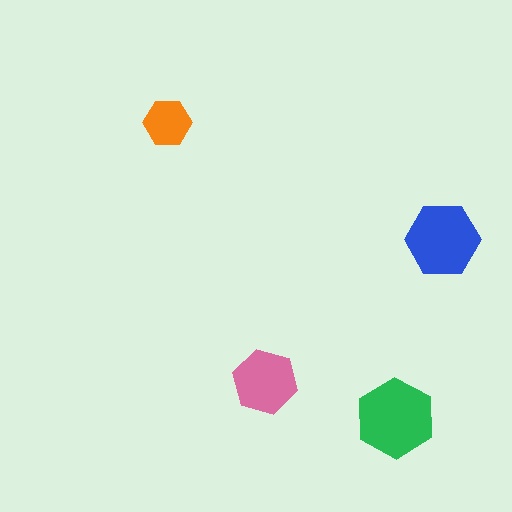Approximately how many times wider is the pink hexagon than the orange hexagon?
About 1.5 times wider.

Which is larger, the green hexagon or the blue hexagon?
The green one.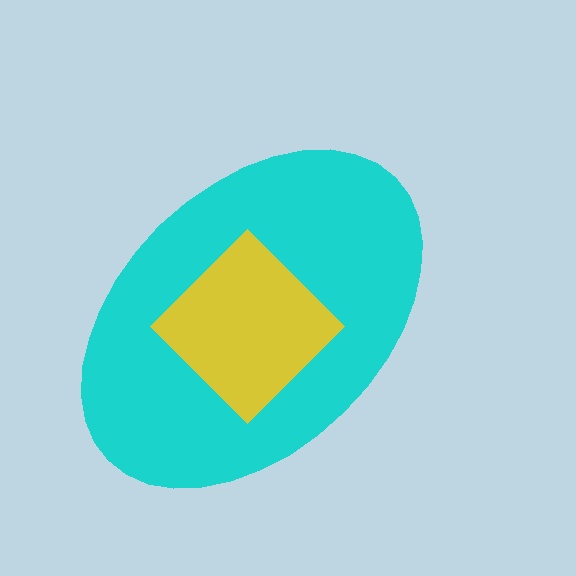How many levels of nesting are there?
2.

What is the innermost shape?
The yellow diamond.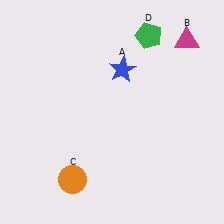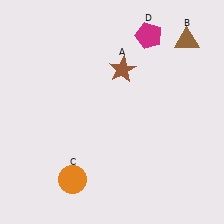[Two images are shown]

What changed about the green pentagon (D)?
In Image 1, D is green. In Image 2, it changed to magenta.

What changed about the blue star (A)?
In Image 1, A is blue. In Image 2, it changed to brown.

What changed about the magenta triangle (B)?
In Image 1, B is magenta. In Image 2, it changed to brown.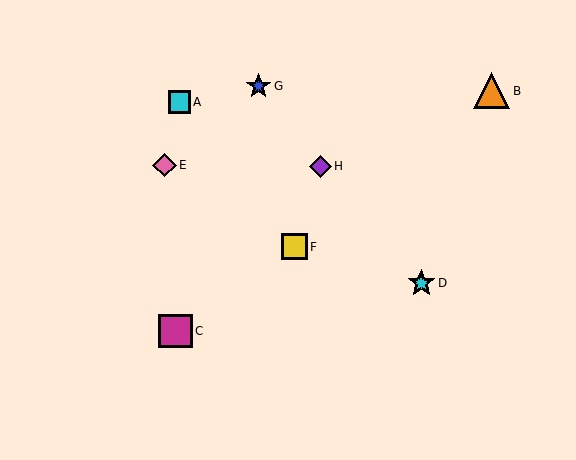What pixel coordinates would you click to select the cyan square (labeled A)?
Click at (179, 102) to select the cyan square A.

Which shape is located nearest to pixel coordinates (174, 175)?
The pink diamond (labeled E) at (165, 165) is nearest to that location.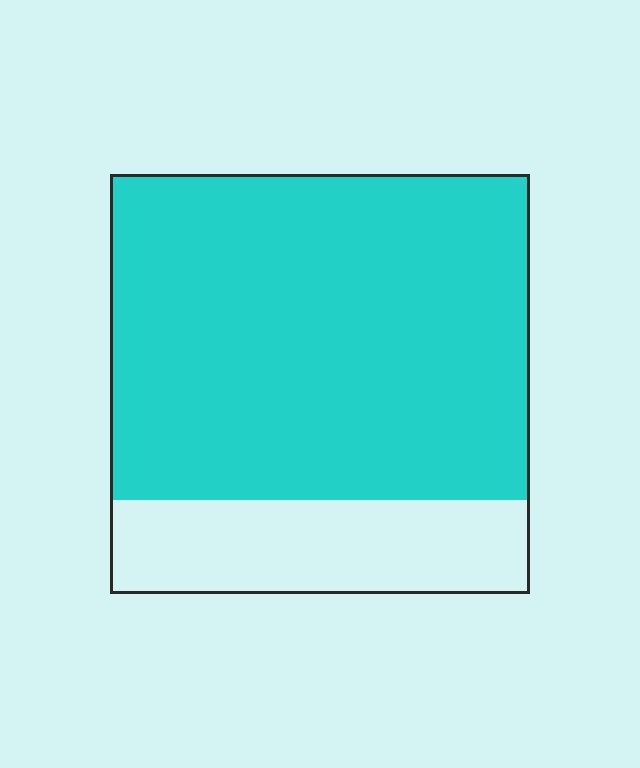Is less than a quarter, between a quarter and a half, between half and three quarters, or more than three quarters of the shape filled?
More than three quarters.